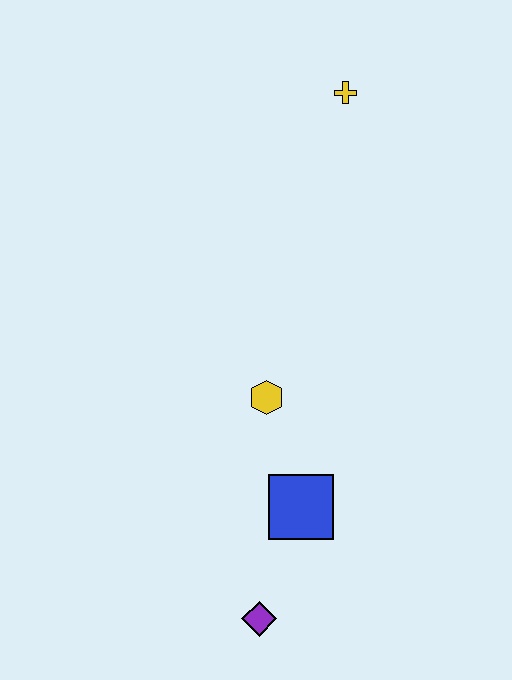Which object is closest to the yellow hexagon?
The blue square is closest to the yellow hexagon.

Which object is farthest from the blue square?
The yellow cross is farthest from the blue square.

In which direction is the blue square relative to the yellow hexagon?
The blue square is below the yellow hexagon.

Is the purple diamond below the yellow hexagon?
Yes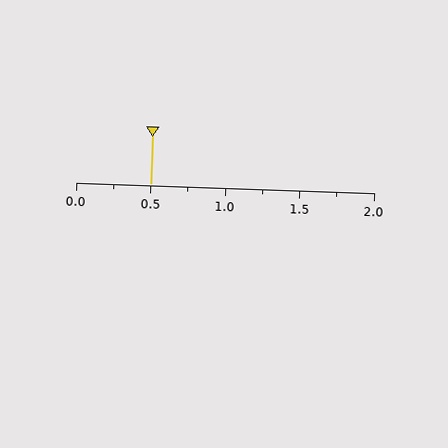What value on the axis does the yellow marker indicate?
The marker indicates approximately 0.5.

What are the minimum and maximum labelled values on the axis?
The axis runs from 0.0 to 2.0.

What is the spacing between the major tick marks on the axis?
The major ticks are spaced 0.5 apart.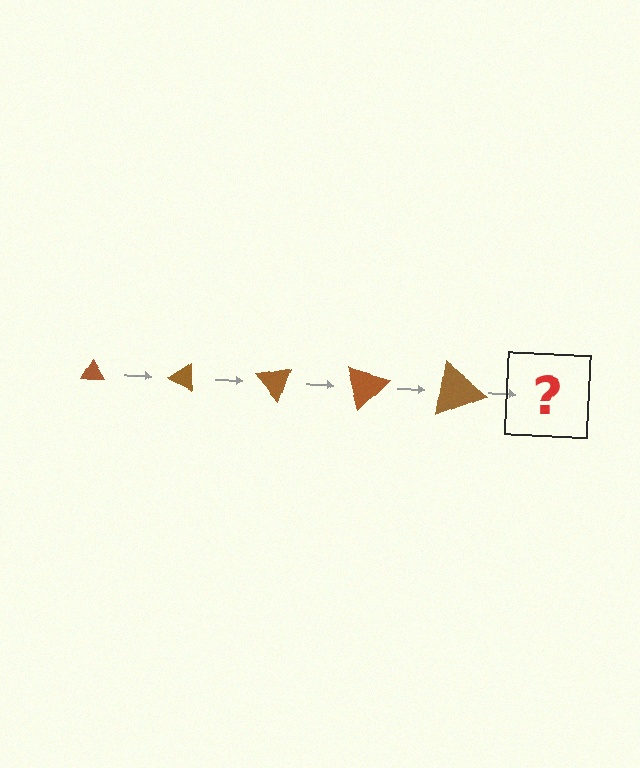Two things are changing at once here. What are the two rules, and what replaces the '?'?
The two rules are that the triangle grows larger each step and it rotates 25 degrees each step. The '?' should be a triangle, larger than the previous one and rotated 125 degrees from the start.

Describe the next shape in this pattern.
It should be a triangle, larger than the previous one and rotated 125 degrees from the start.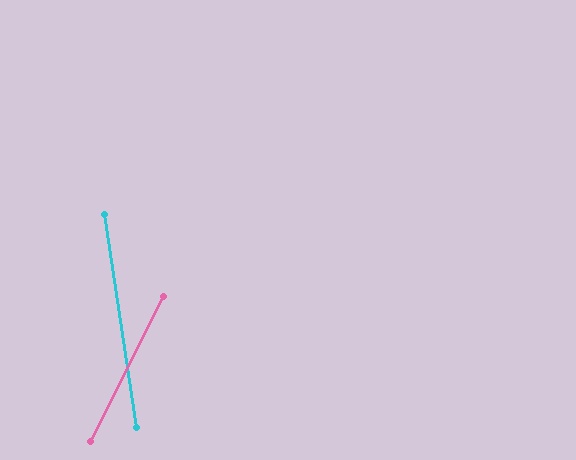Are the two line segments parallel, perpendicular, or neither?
Neither parallel nor perpendicular — they differ by about 35°.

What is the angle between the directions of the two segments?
Approximately 35 degrees.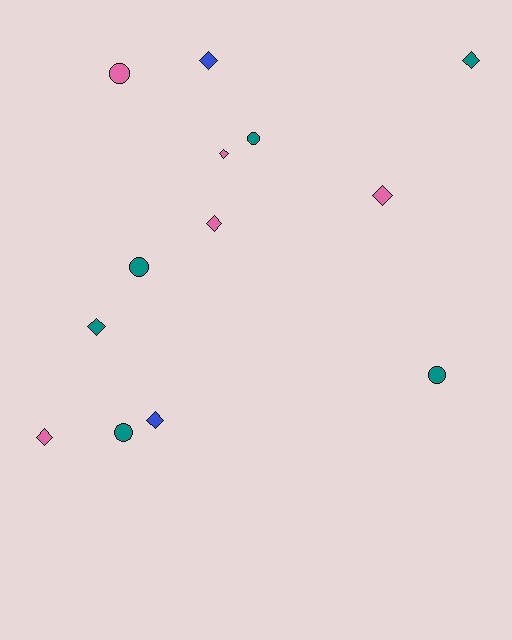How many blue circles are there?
There are no blue circles.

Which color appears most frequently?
Teal, with 6 objects.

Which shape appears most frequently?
Diamond, with 8 objects.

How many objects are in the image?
There are 13 objects.